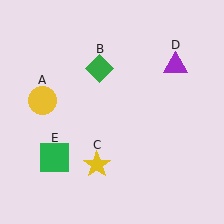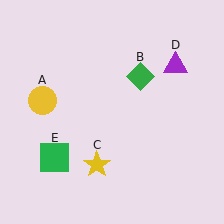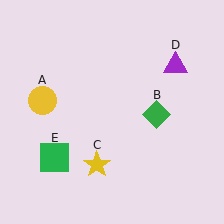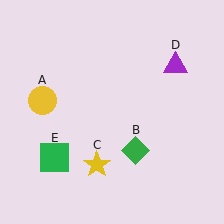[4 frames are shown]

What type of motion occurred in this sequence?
The green diamond (object B) rotated clockwise around the center of the scene.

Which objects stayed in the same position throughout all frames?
Yellow circle (object A) and yellow star (object C) and purple triangle (object D) and green square (object E) remained stationary.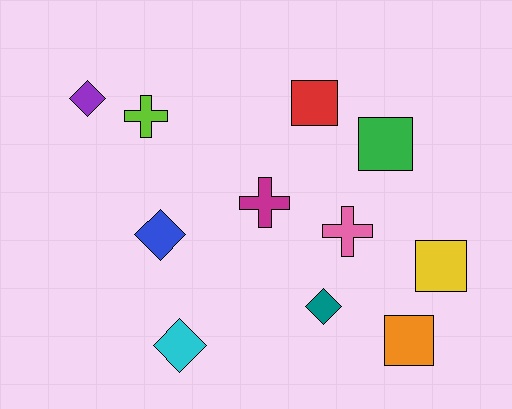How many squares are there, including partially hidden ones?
There are 4 squares.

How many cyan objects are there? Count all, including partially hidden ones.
There is 1 cyan object.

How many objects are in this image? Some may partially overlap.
There are 11 objects.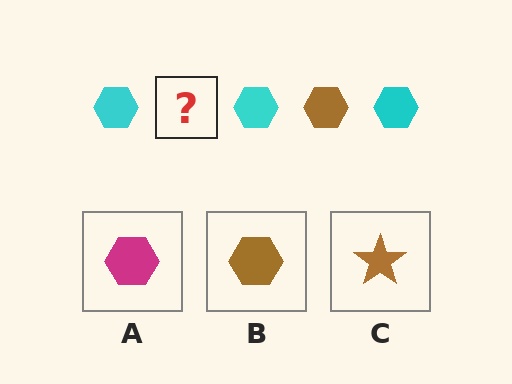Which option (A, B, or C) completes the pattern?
B.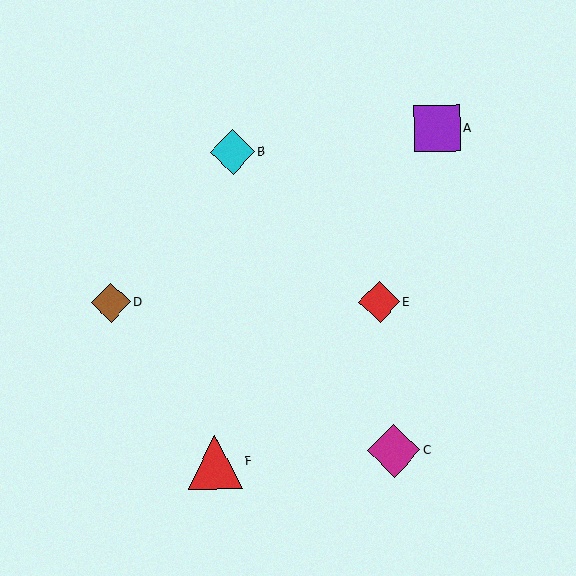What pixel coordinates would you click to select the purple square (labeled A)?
Click at (437, 129) to select the purple square A.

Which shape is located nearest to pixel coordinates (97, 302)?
The brown diamond (labeled D) at (111, 302) is nearest to that location.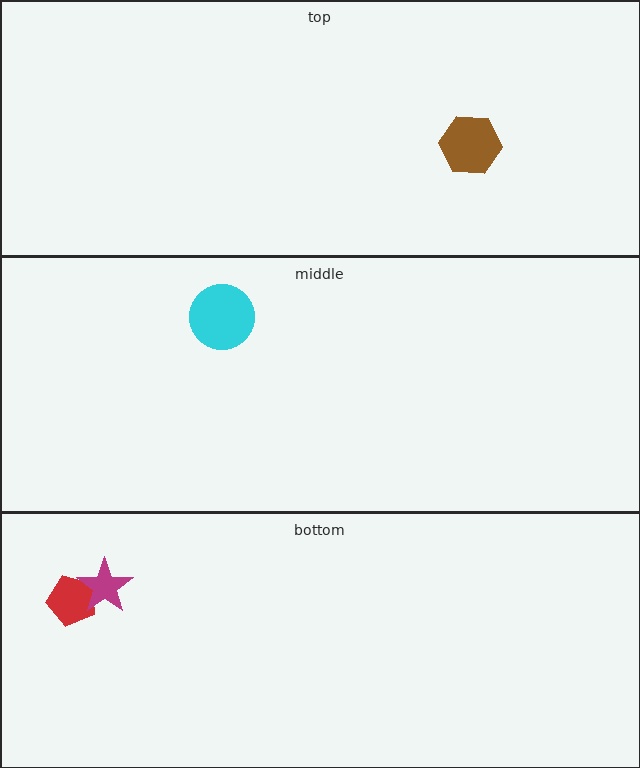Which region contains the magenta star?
The bottom region.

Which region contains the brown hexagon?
The top region.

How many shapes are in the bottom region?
2.